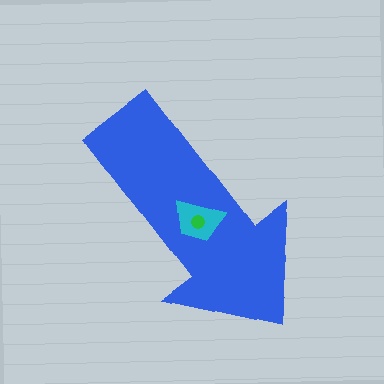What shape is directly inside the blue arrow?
The cyan trapezoid.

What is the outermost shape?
The blue arrow.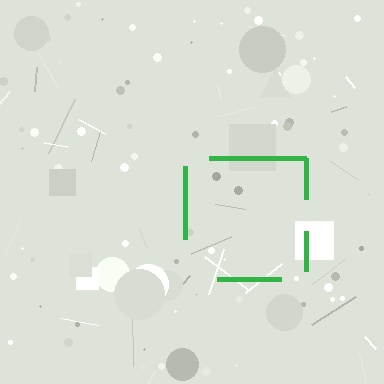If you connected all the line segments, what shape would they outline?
They would outline a square.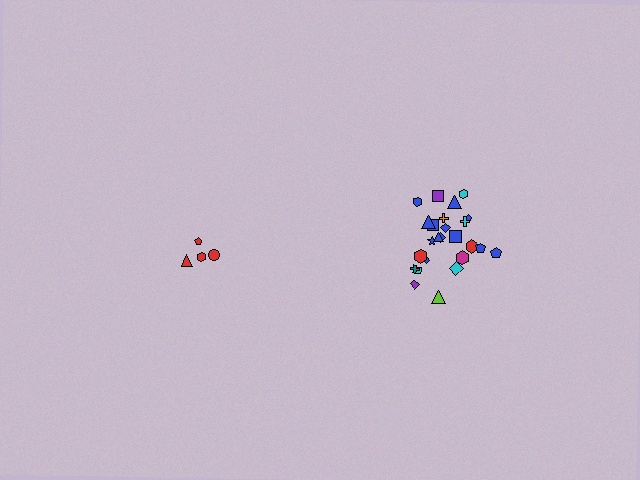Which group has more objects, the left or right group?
The right group.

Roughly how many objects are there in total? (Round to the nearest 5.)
Roughly 30 objects in total.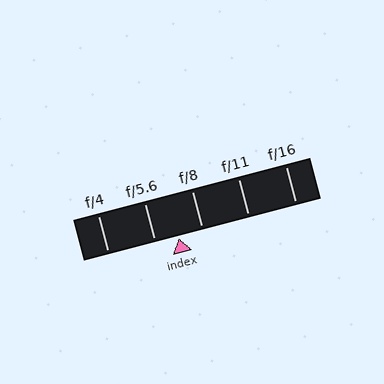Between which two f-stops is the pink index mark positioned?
The index mark is between f/5.6 and f/8.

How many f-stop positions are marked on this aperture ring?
There are 5 f-stop positions marked.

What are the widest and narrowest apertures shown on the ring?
The widest aperture shown is f/4 and the narrowest is f/16.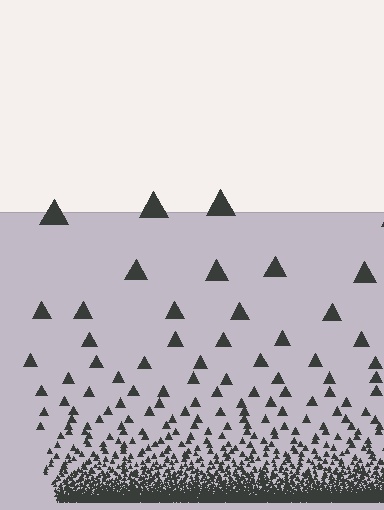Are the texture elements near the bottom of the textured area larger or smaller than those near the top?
Smaller. The gradient is inverted — elements near the bottom are smaller and denser.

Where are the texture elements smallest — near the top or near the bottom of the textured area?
Near the bottom.